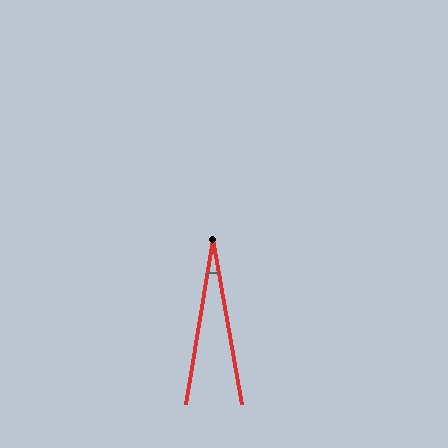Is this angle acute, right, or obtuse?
It is acute.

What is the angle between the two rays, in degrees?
Approximately 19 degrees.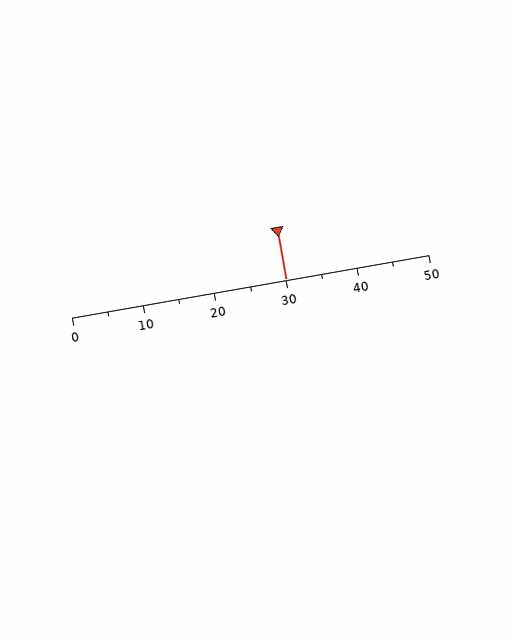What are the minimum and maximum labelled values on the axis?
The axis runs from 0 to 50.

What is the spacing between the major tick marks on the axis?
The major ticks are spaced 10 apart.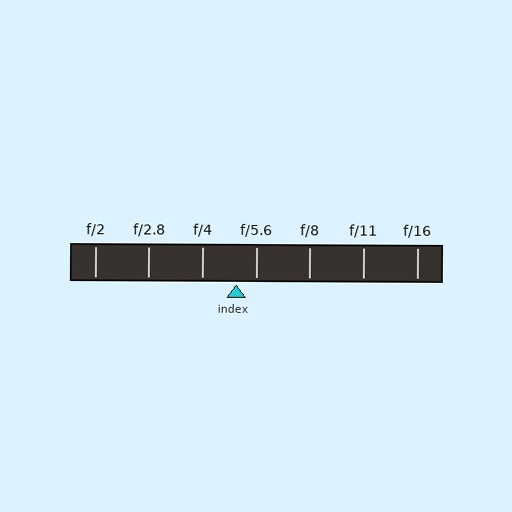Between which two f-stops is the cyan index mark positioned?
The index mark is between f/4 and f/5.6.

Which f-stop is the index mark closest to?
The index mark is closest to f/5.6.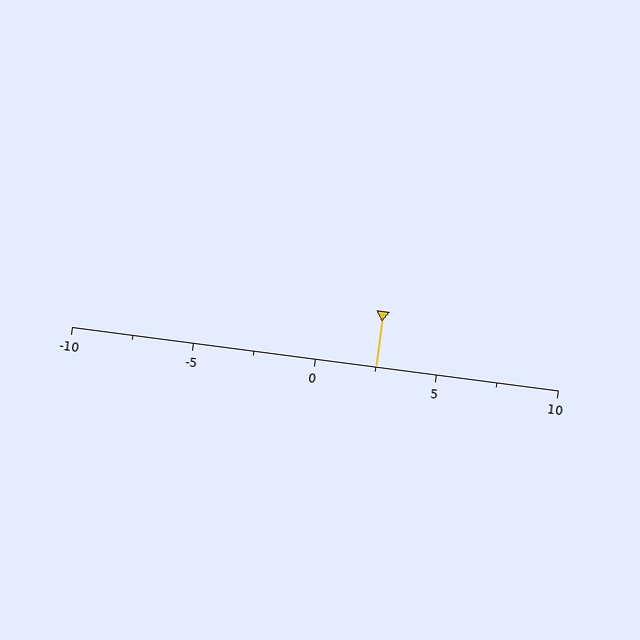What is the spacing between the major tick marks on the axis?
The major ticks are spaced 5 apart.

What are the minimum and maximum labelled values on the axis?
The axis runs from -10 to 10.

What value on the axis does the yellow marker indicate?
The marker indicates approximately 2.5.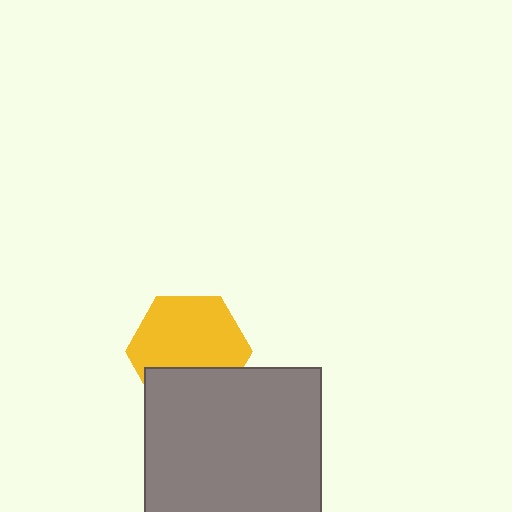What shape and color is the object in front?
The object in front is a gray square.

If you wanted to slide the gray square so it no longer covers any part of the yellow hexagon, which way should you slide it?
Slide it down — that is the most direct way to separate the two shapes.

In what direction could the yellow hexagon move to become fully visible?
The yellow hexagon could move up. That would shift it out from behind the gray square entirely.